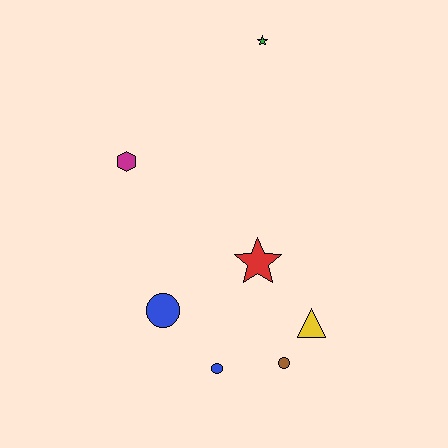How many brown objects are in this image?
There is 1 brown object.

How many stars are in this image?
There are 2 stars.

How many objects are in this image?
There are 7 objects.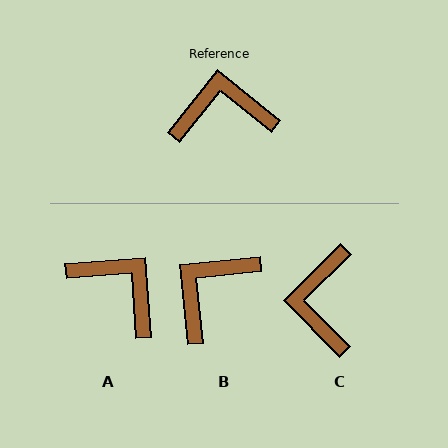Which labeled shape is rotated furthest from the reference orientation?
C, about 83 degrees away.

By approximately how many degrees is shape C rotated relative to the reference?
Approximately 83 degrees counter-clockwise.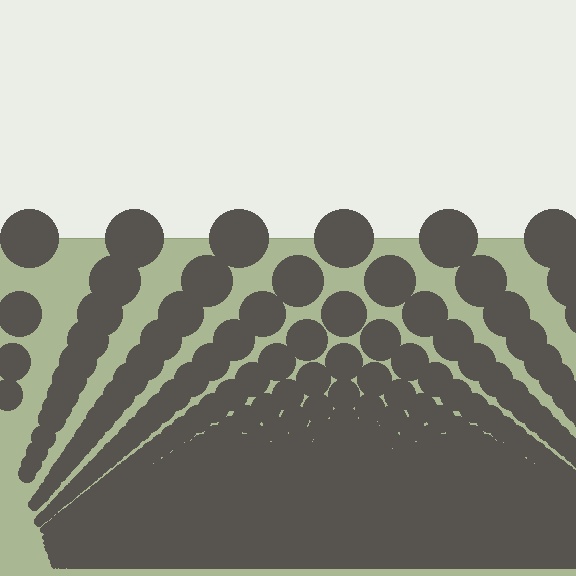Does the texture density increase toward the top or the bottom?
Density increases toward the bottom.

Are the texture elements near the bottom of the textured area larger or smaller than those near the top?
Smaller. The gradient is inverted — elements near the bottom are smaller and denser.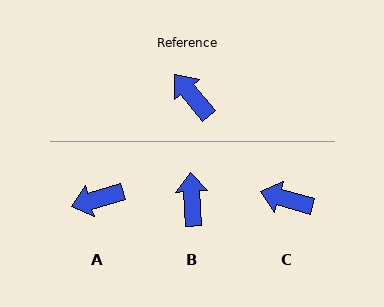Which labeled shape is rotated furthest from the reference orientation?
A, about 67 degrees away.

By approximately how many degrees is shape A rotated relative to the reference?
Approximately 67 degrees counter-clockwise.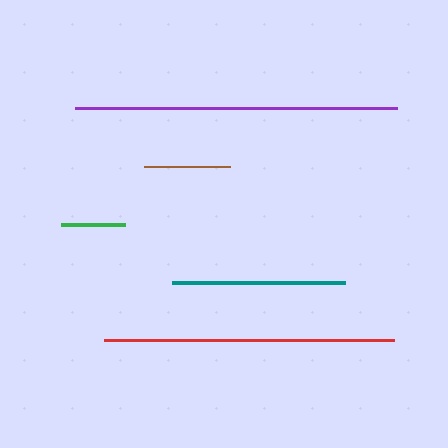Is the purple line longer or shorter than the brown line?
The purple line is longer than the brown line.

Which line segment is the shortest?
The green line is the shortest at approximately 64 pixels.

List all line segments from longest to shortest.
From longest to shortest: purple, red, teal, brown, green.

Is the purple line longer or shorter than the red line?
The purple line is longer than the red line.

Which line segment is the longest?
The purple line is the longest at approximately 322 pixels.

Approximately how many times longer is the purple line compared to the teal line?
The purple line is approximately 1.9 times the length of the teal line.